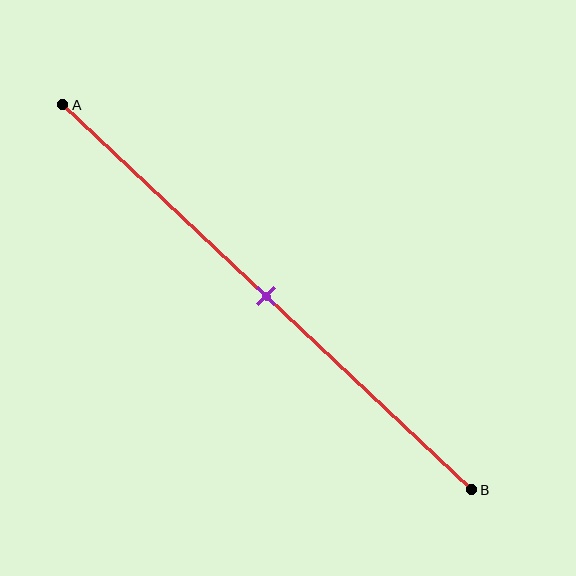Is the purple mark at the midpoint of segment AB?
Yes, the mark is approximately at the midpoint.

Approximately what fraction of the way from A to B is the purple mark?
The purple mark is approximately 50% of the way from A to B.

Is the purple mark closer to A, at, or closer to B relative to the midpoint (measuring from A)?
The purple mark is approximately at the midpoint of segment AB.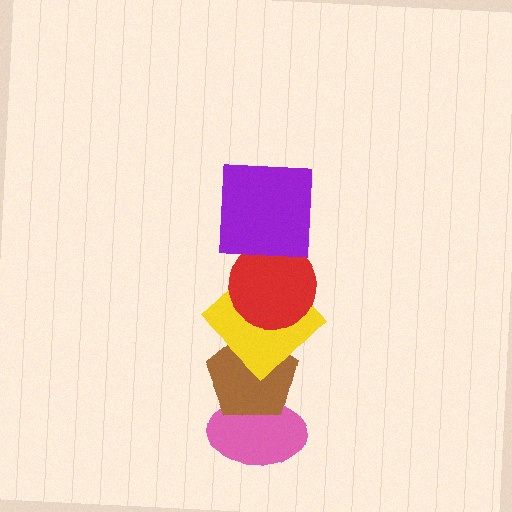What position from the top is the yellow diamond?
The yellow diamond is 3rd from the top.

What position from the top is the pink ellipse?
The pink ellipse is 5th from the top.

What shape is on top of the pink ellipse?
The brown pentagon is on top of the pink ellipse.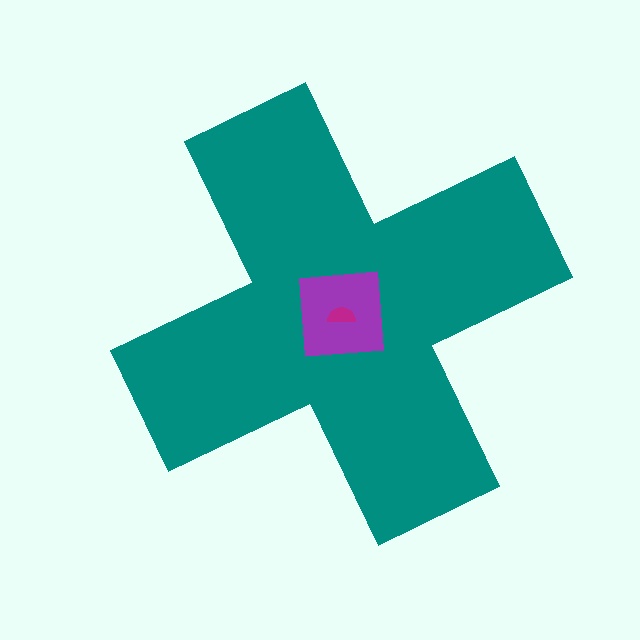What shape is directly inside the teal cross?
The purple square.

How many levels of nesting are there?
3.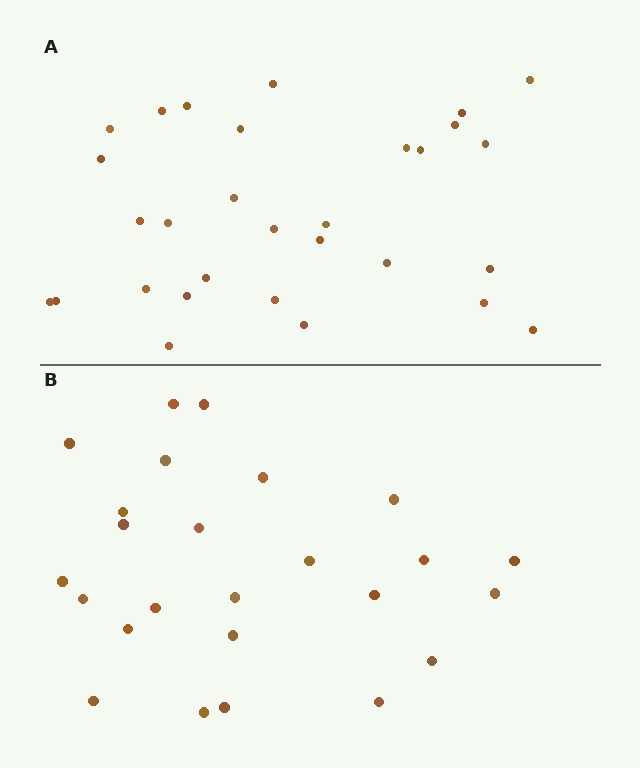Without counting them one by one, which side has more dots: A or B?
Region A (the top region) has more dots.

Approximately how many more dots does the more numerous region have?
Region A has about 5 more dots than region B.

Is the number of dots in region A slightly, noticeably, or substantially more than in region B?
Region A has only slightly more — the two regions are fairly close. The ratio is roughly 1.2 to 1.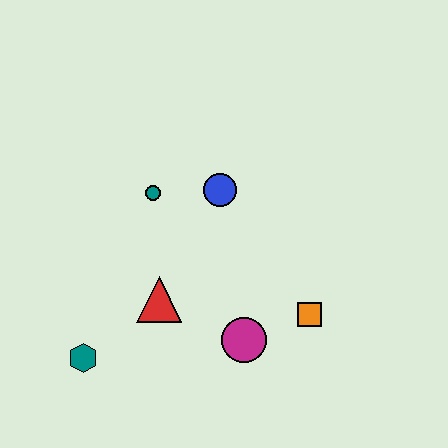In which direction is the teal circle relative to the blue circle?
The teal circle is to the left of the blue circle.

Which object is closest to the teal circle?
The blue circle is closest to the teal circle.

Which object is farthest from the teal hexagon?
The orange square is farthest from the teal hexagon.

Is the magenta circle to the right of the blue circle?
Yes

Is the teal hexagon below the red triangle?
Yes